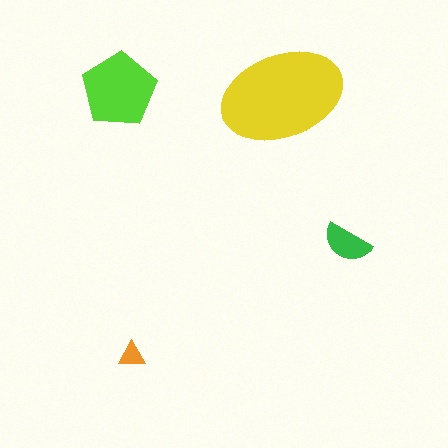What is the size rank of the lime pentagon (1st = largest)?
2nd.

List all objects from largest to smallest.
The yellow ellipse, the lime pentagon, the green semicircle, the orange triangle.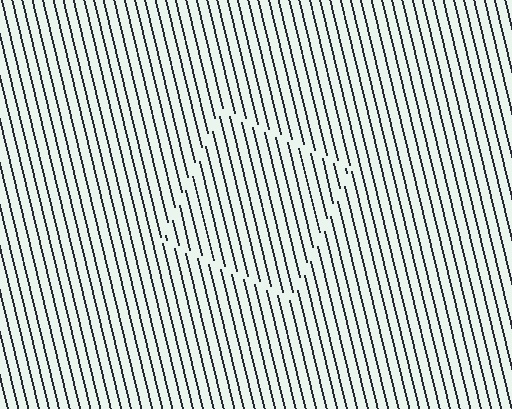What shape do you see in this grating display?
An illusory square. The interior of the shape contains the same grating, shifted by half a period — the contour is defined by the phase discontinuity where line-ends from the inner and outer gratings abut.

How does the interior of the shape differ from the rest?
The interior of the shape contains the same grating, shifted by half a period — the contour is defined by the phase discontinuity where line-ends from the inner and outer gratings abut.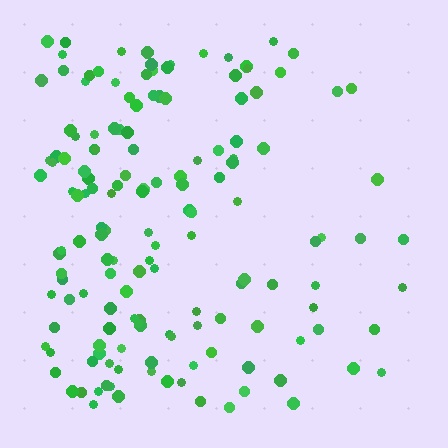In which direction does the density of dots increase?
From right to left, with the left side densest.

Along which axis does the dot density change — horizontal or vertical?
Horizontal.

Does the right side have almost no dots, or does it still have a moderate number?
Still a moderate number, just noticeably fewer than the left.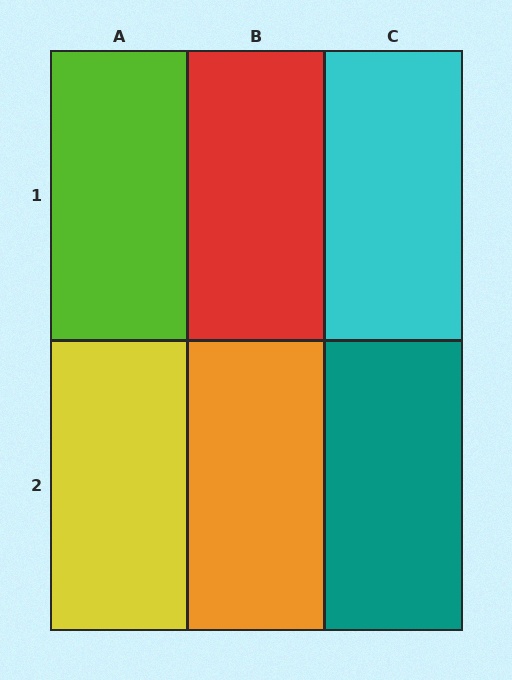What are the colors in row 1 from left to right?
Lime, red, cyan.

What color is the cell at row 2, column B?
Orange.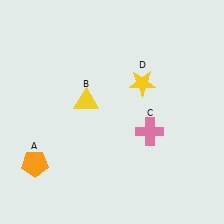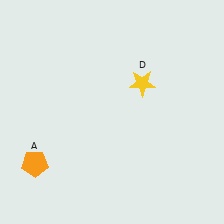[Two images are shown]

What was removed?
The pink cross (C), the yellow triangle (B) were removed in Image 2.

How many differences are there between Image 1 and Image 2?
There are 2 differences between the two images.